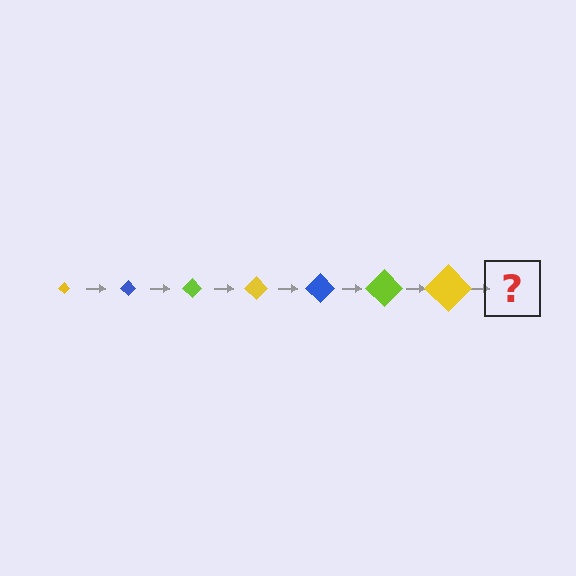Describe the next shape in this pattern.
It should be a blue diamond, larger than the previous one.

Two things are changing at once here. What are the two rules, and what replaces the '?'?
The two rules are that the diamond grows larger each step and the color cycles through yellow, blue, and lime. The '?' should be a blue diamond, larger than the previous one.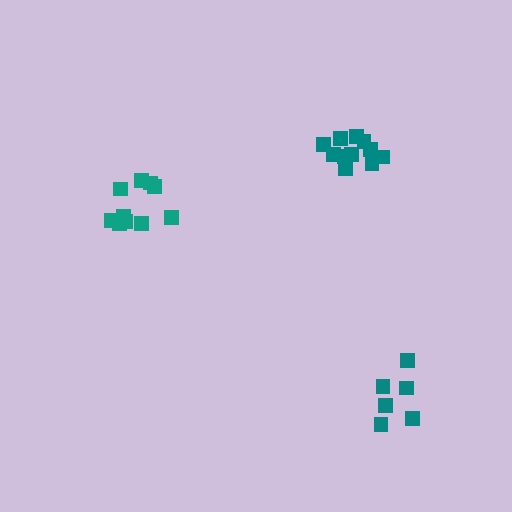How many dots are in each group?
Group 1: 10 dots, Group 2: 11 dots, Group 3: 6 dots (27 total).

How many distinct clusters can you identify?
There are 3 distinct clusters.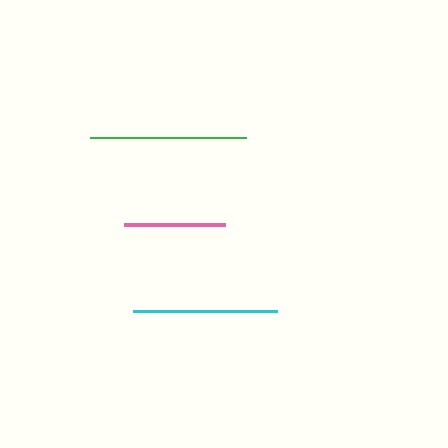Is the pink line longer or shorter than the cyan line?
The cyan line is longer than the pink line.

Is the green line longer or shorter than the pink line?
The green line is longer than the pink line.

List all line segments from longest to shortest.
From longest to shortest: green, cyan, pink.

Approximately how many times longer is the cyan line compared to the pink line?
The cyan line is approximately 1.4 times the length of the pink line.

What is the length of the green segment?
The green segment is approximately 157 pixels long.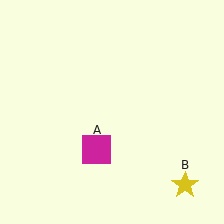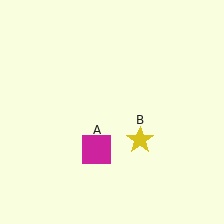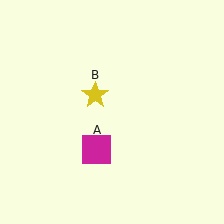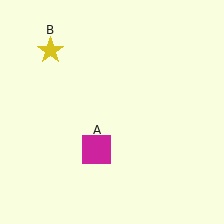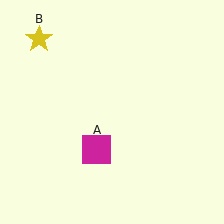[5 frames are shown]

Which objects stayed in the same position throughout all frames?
Magenta square (object A) remained stationary.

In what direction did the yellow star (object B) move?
The yellow star (object B) moved up and to the left.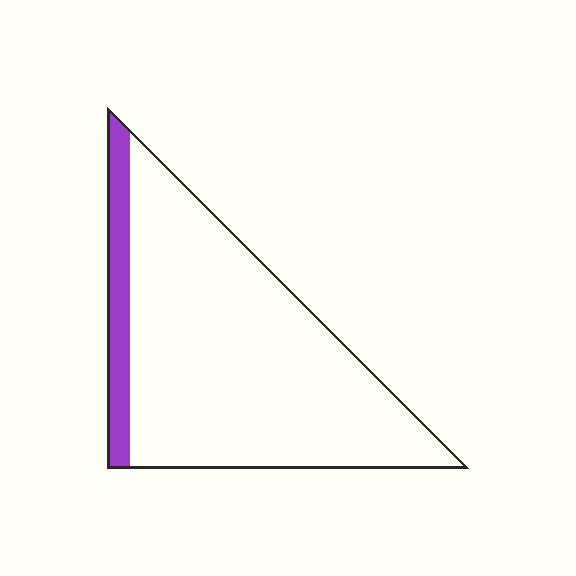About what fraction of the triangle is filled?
About one eighth (1/8).